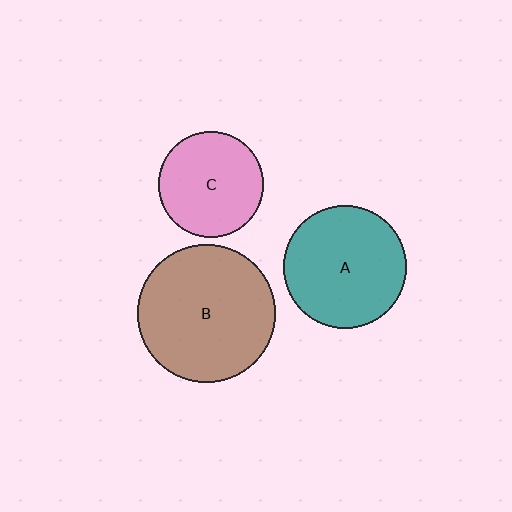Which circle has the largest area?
Circle B (brown).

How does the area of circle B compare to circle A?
Approximately 1.3 times.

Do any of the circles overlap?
No, none of the circles overlap.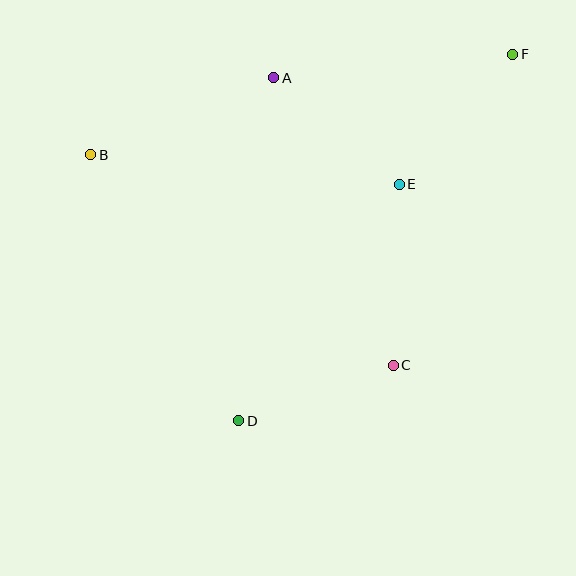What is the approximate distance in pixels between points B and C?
The distance between B and C is approximately 369 pixels.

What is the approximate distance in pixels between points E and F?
The distance between E and F is approximately 172 pixels.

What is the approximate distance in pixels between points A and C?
The distance between A and C is approximately 312 pixels.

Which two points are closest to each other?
Points C and D are closest to each other.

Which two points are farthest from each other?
Points D and F are farthest from each other.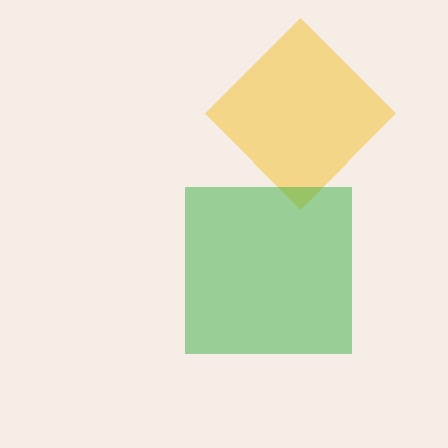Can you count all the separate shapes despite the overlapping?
Yes, there are 2 separate shapes.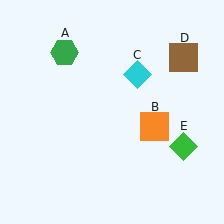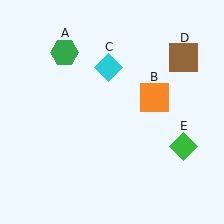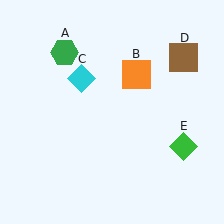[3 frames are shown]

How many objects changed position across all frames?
2 objects changed position: orange square (object B), cyan diamond (object C).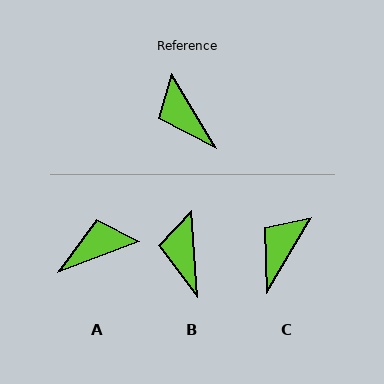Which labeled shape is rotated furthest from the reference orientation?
A, about 100 degrees away.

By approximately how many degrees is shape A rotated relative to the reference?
Approximately 100 degrees clockwise.